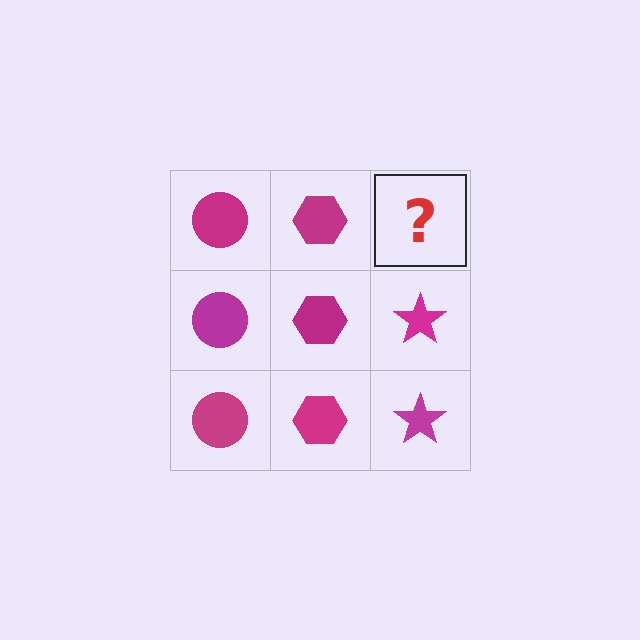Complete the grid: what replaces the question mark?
The question mark should be replaced with a magenta star.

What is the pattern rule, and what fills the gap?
The rule is that each column has a consistent shape. The gap should be filled with a magenta star.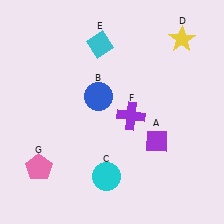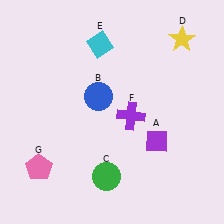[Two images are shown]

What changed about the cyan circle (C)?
In Image 1, C is cyan. In Image 2, it changed to green.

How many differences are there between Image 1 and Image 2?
There is 1 difference between the two images.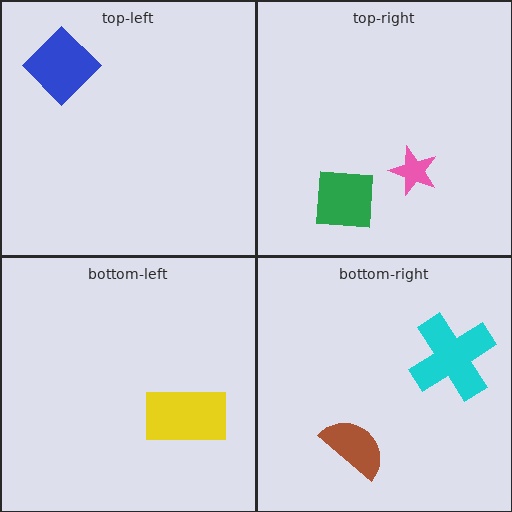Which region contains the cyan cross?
The bottom-right region.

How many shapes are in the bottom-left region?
1.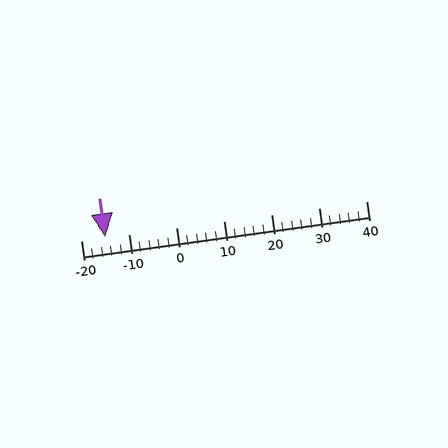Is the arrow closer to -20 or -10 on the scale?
The arrow is closer to -10.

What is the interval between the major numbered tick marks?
The major tick marks are spaced 10 units apart.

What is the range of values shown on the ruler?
The ruler shows values from -20 to 40.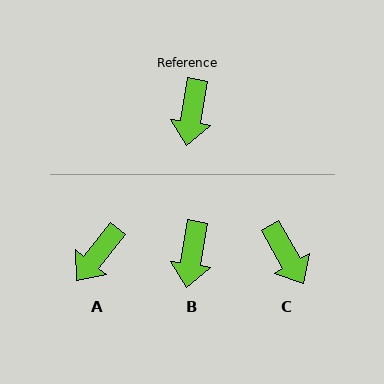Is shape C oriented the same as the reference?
No, it is off by about 39 degrees.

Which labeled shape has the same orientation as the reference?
B.